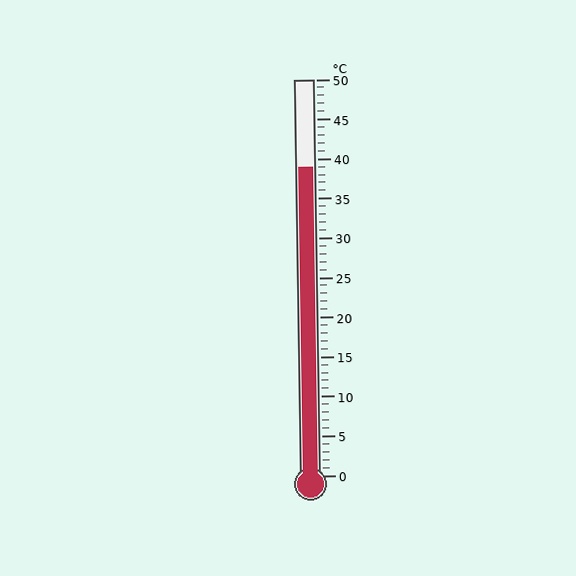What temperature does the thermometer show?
The thermometer shows approximately 39°C.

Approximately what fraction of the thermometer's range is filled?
The thermometer is filled to approximately 80% of its range.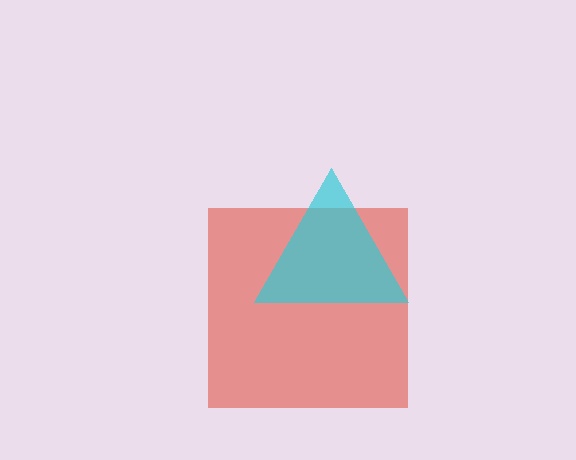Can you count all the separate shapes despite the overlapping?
Yes, there are 2 separate shapes.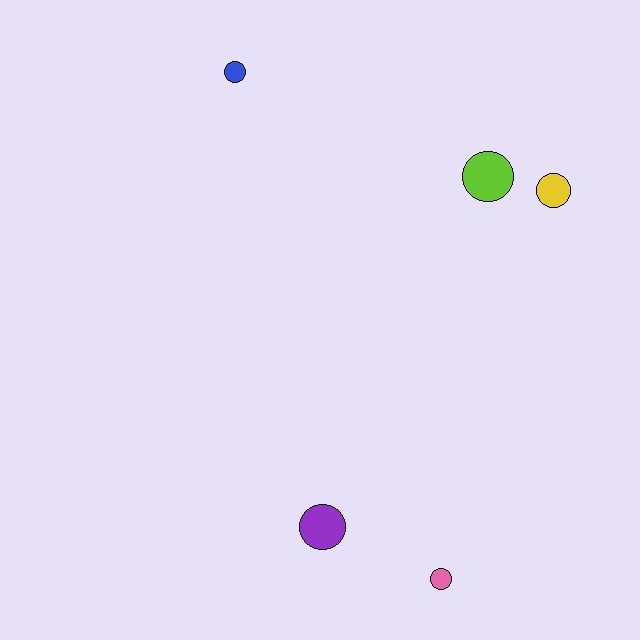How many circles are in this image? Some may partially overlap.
There are 5 circles.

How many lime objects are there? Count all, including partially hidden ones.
There is 1 lime object.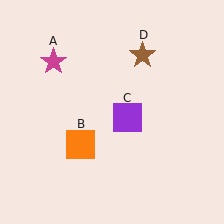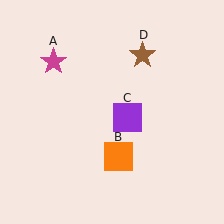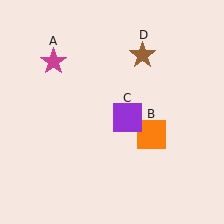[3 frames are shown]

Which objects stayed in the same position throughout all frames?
Magenta star (object A) and purple square (object C) and brown star (object D) remained stationary.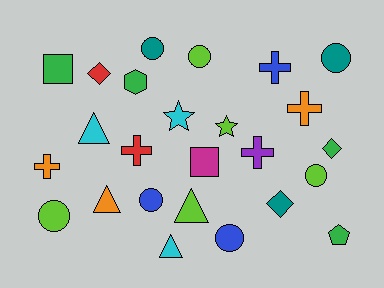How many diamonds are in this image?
There are 3 diamonds.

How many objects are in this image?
There are 25 objects.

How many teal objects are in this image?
There are 3 teal objects.